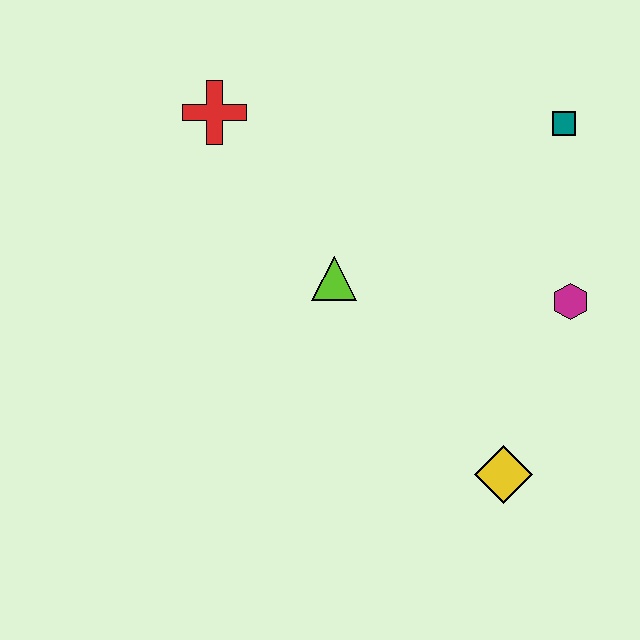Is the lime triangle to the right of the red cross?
Yes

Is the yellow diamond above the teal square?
No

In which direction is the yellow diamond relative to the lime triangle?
The yellow diamond is below the lime triangle.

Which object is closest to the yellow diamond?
The magenta hexagon is closest to the yellow diamond.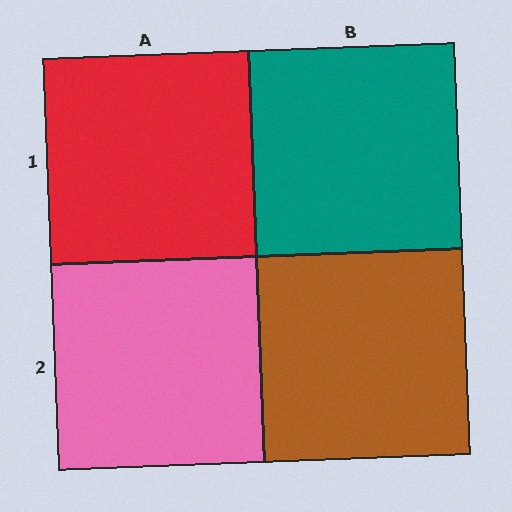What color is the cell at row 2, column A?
Pink.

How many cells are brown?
1 cell is brown.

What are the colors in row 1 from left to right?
Red, teal.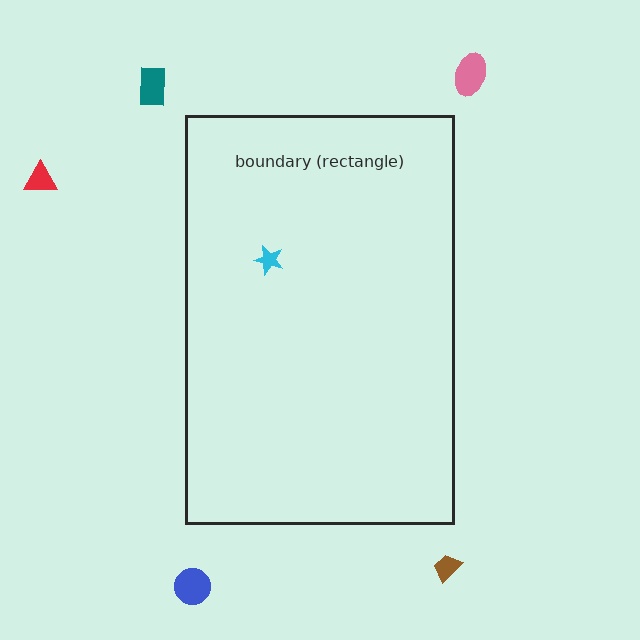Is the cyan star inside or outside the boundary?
Inside.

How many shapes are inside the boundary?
1 inside, 5 outside.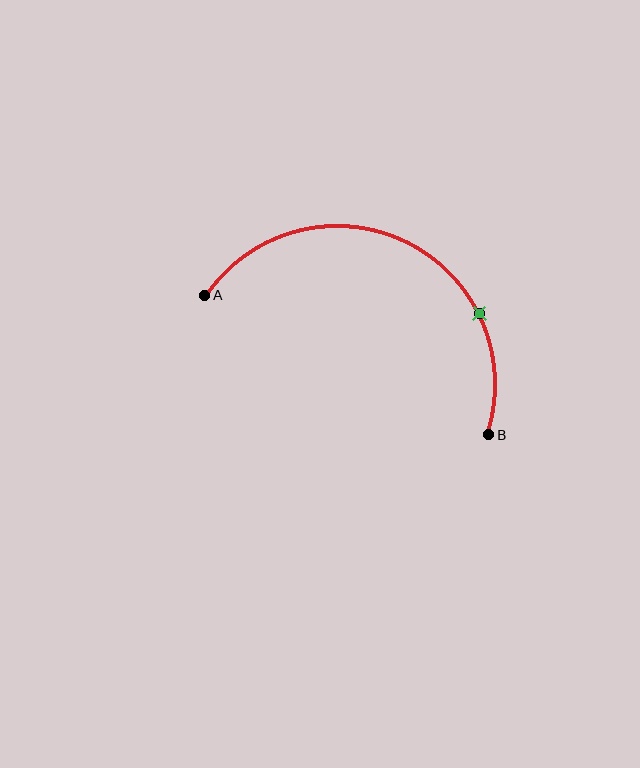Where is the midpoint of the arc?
The arc midpoint is the point on the curve farthest from the straight line joining A and B. It sits above that line.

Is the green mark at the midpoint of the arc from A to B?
No. The green mark lies on the arc but is closer to endpoint B. The arc midpoint would be at the point on the curve equidistant along the arc from both A and B.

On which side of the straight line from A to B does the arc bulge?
The arc bulges above the straight line connecting A and B.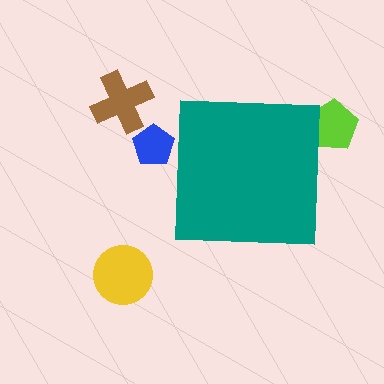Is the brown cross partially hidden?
No, the brown cross is fully visible.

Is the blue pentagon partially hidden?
Yes, the blue pentagon is partially hidden behind the teal square.